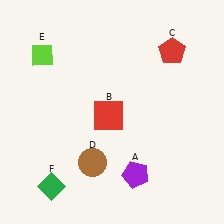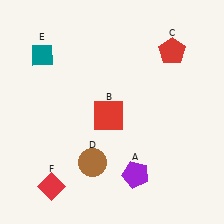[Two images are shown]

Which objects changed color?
E changed from lime to teal. F changed from green to red.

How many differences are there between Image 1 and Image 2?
There are 2 differences between the two images.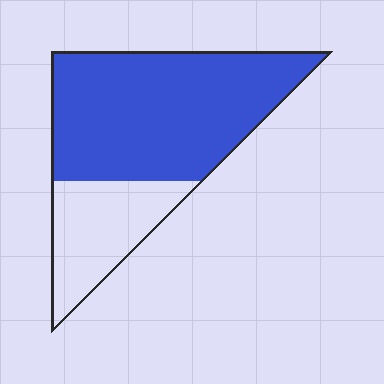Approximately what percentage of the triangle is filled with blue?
Approximately 70%.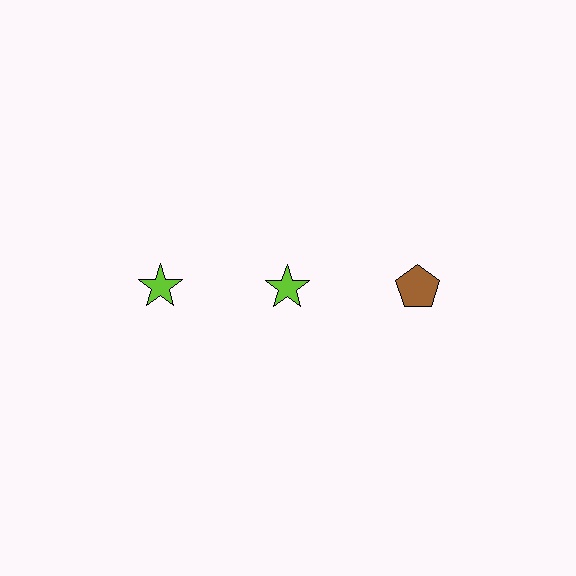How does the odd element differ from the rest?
It differs in both color (brown instead of lime) and shape (pentagon instead of star).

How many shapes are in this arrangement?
There are 3 shapes arranged in a grid pattern.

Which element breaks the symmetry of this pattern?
The brown pentagon in the top row, center column breaks the symmetry. All other shapes are lime stars.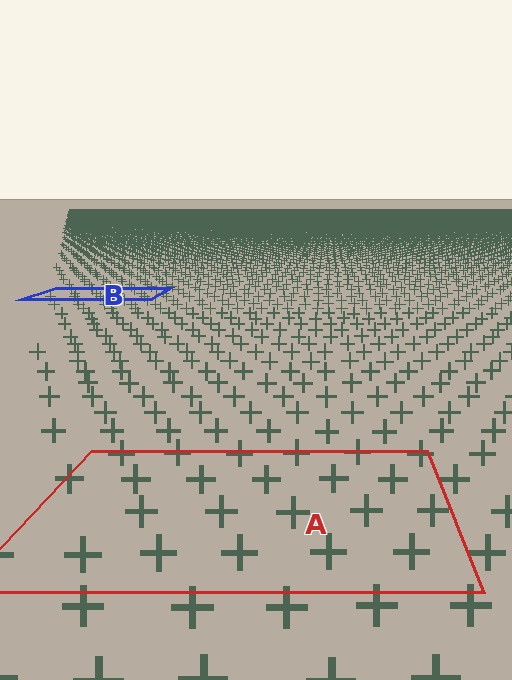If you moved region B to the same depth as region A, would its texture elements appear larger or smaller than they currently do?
They would appear larger. At a closer depth, the same texture elements are projected at a bigger on-screen size.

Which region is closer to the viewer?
Region A is closer. The texture elements there are larger and more spread out.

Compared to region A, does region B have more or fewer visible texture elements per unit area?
Region B has more texture elements per unit area — they are packed more densely because it is farther away.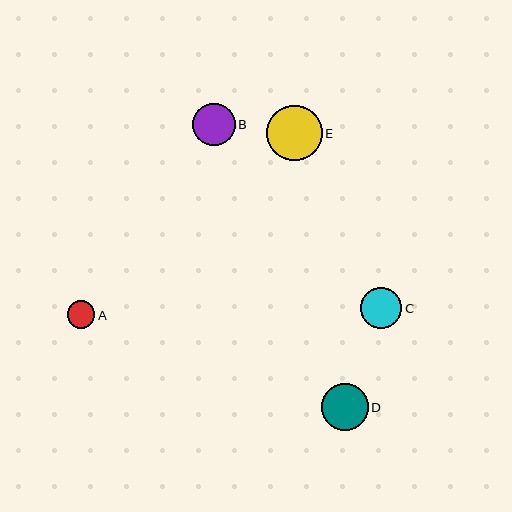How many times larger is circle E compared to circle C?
Circle E is approximately 1.3 times the size of circle C.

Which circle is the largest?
Circle E is the largest with a size of approximately 55 pixels.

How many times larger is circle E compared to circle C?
Circle E is approximately 1.3 times the size of circle C.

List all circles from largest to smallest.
From largest to smallest: E, D, B, C, A.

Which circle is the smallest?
Circle A is the smallest with a size of approximately 27 pixels.